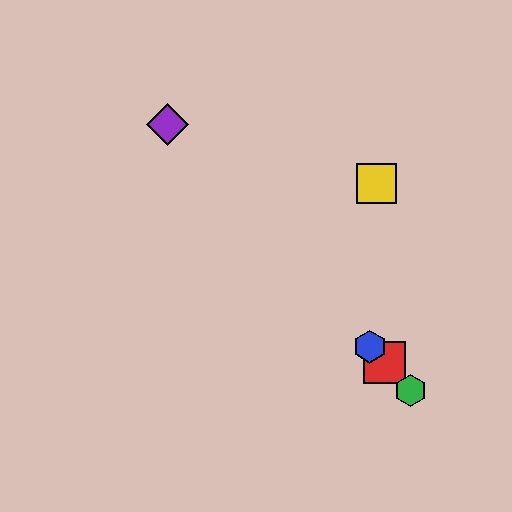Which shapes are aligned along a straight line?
The red square, the blue hexagon, the green hexagon, the purple diamond are aligned along a straight line.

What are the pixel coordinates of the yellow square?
The yellow square is at (376, 183).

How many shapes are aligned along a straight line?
4 shapes (the red square, the blue hexagon, the green hexagon, the purple diamond) are aligned along a straight line.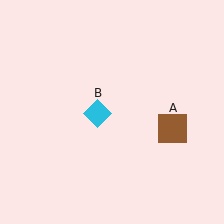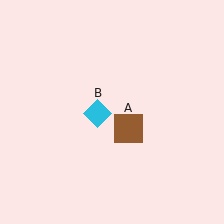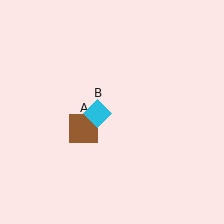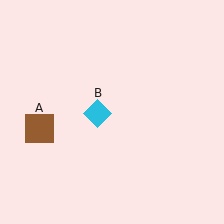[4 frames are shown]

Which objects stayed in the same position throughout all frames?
Cyan diamond (object B) remained stationary.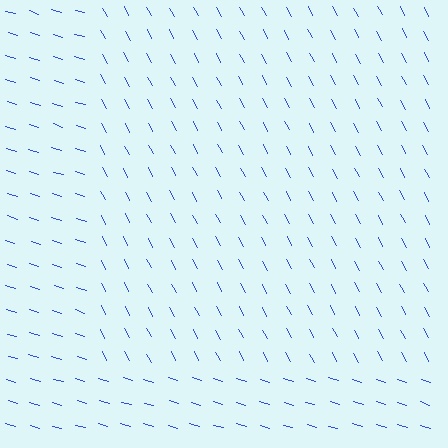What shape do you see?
I see a rectangle.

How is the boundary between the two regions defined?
The boundary is defined purely by a change in line orientation (approximately 45 degrees difference). All lines are the same color and thickness.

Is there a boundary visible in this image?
Yes, there is a texture boundary formed by a change in line orientation.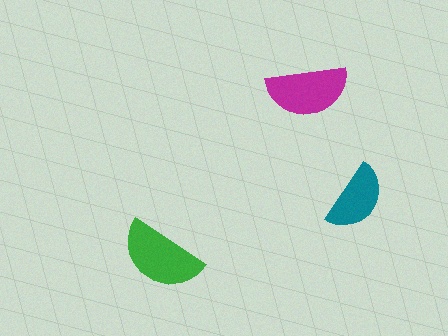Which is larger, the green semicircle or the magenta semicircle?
The green one.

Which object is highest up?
The magenta semicircle is topmost.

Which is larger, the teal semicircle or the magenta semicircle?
The magenta one.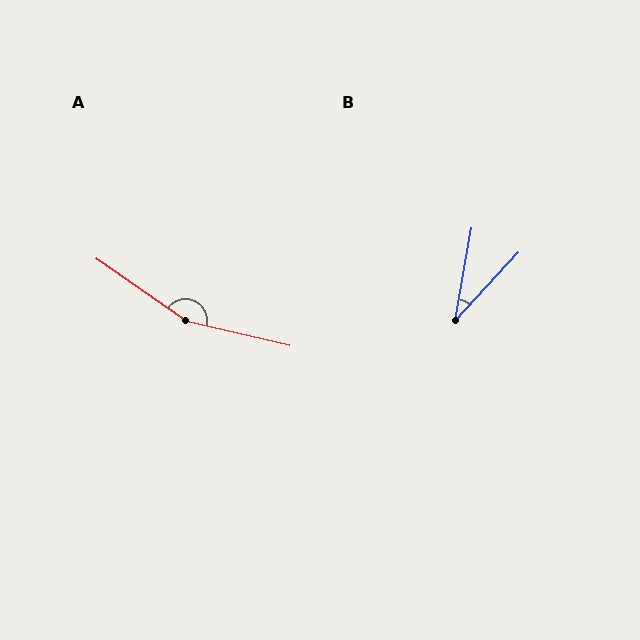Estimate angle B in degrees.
Approximately 32 degrees.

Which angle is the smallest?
B, at approximately 32 degrees.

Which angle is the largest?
A, at approximately 159 degrees.